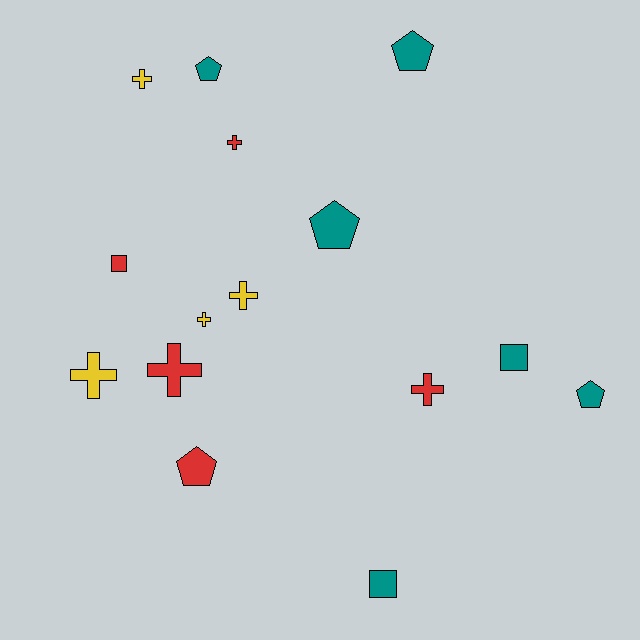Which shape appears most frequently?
Cross, with 7 objects.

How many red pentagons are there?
There is 1 red pentagon.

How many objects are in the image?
There are 15 objects.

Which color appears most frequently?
Teal, with 6 objects.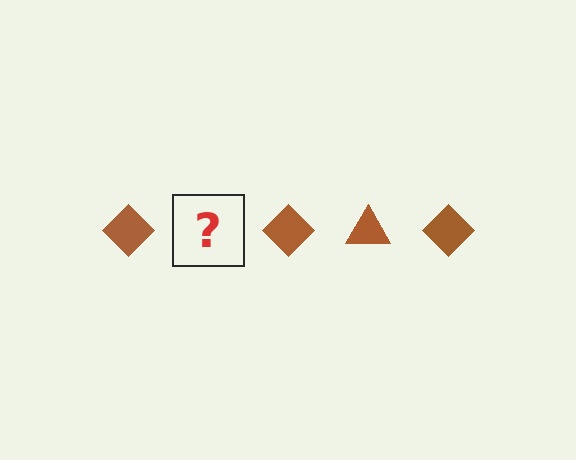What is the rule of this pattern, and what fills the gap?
The rule is that the pattern cycles through diamond, triangle shapes in brown. The gap should be filled with a brown triangle.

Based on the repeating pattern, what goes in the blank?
The blank should be a brown triangle.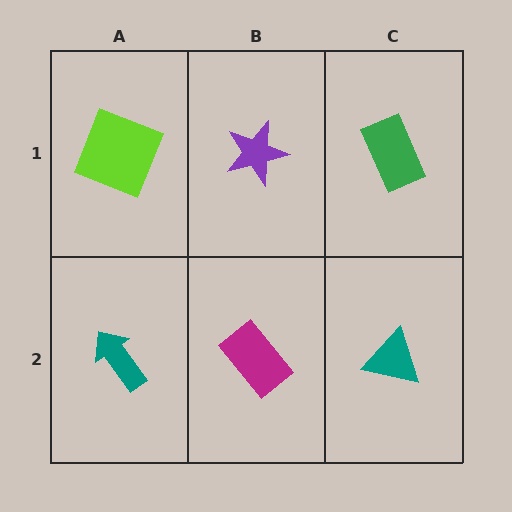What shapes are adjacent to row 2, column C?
A green rectangle (row 1, column C), a magenta rectangle (row 2, column B).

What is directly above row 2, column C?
A green rectangle.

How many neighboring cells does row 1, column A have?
2.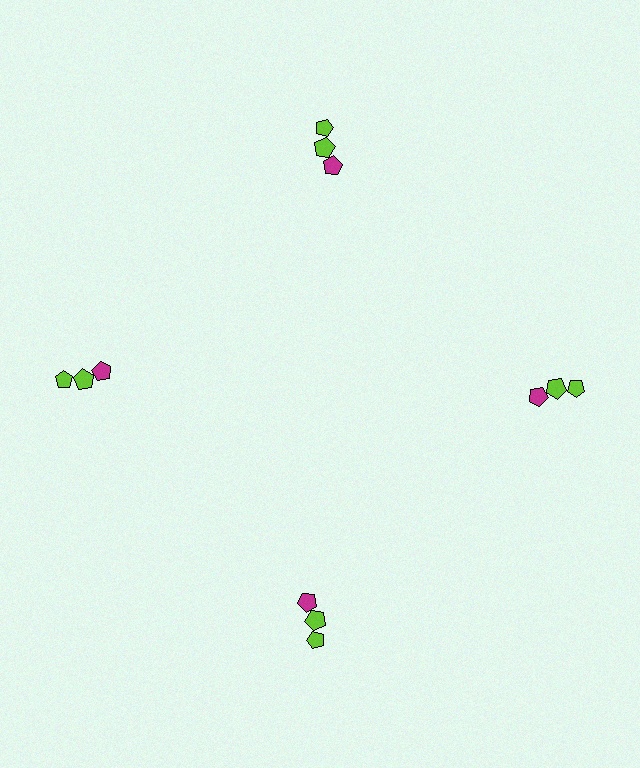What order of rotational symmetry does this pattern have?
This pattern has 4-fold rotational symmetry.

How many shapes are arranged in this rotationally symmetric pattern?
There are 12 shapes, arranged in 4 groups of 3.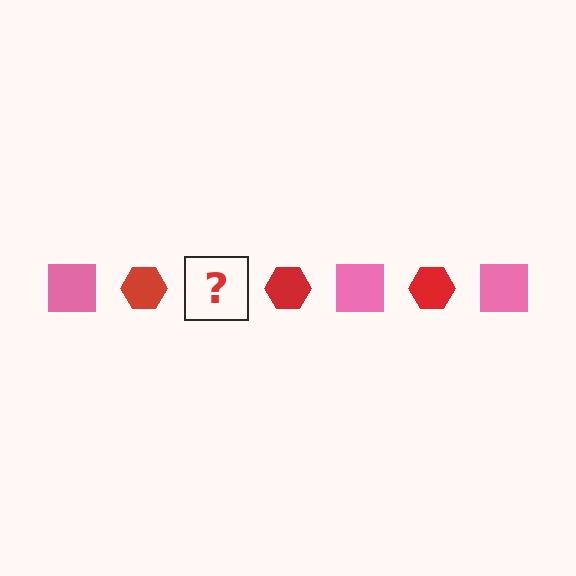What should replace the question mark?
The question mark should be replaced with a pink square.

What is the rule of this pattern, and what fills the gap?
The rule is that the pattern alternates between pink square and red hexagon. The gap should be filled with a pink square.